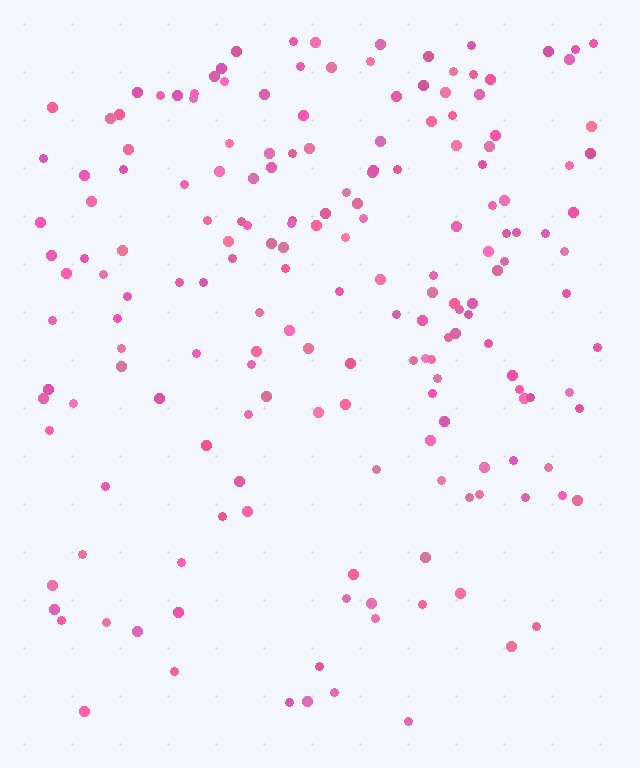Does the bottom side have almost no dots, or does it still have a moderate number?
Still a moderate number, just noticeably fewer than the top.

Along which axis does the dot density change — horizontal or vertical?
Vertical.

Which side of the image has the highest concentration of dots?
The top.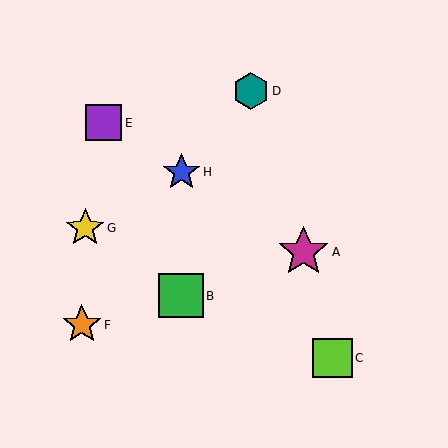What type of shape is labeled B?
Shape B is a green square.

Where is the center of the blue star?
The center of the blue star is at (181, 172).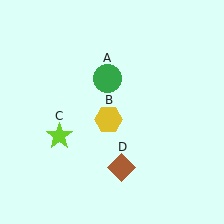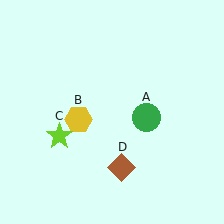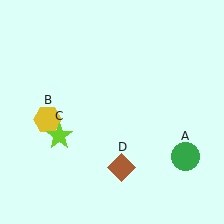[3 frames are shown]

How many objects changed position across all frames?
2 objects changed position: green circle (object A), yellow hexagon (object B).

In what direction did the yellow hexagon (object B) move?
The yellow hexagon (object B) moved left.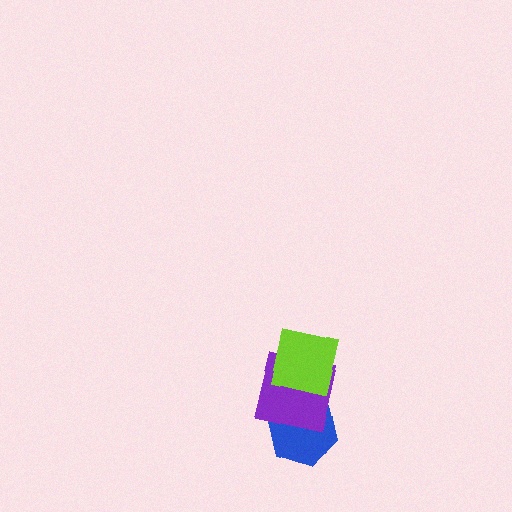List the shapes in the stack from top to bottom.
From top to bottom: the lime square, the purple square, the blue hexagon.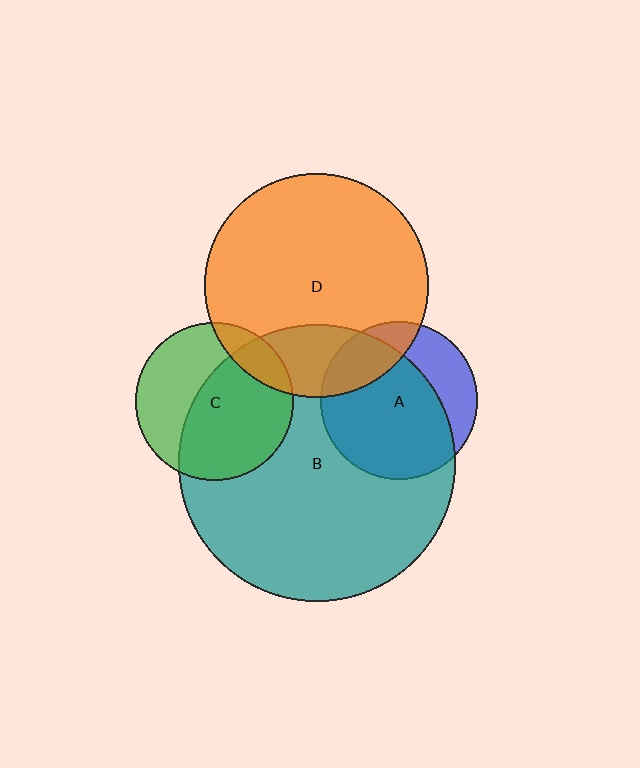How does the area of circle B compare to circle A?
Approximately 3.1 times.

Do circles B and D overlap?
Yes.